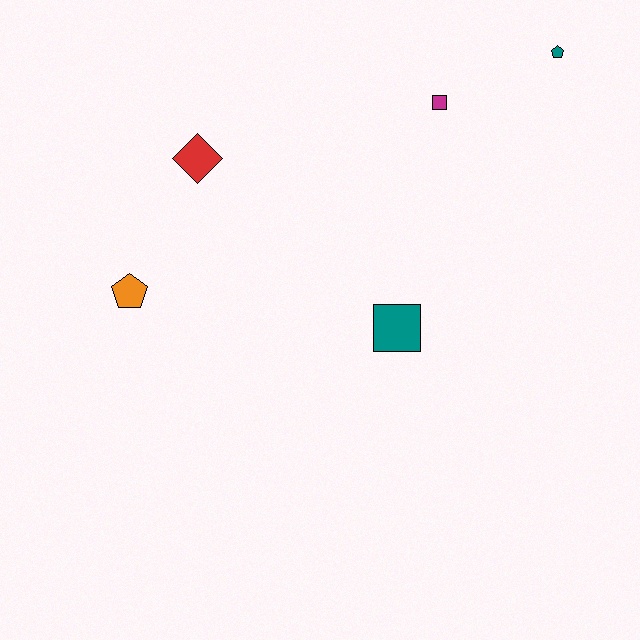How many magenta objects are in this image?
There is 1 magenta object.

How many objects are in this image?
There are 5 objects.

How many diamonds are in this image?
There is 1 diamond.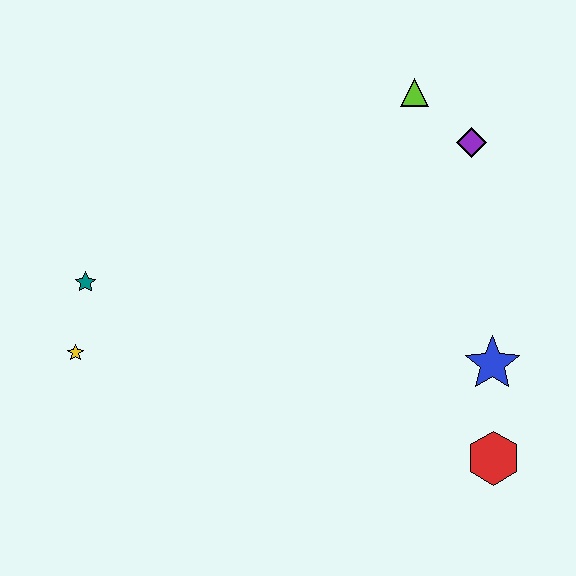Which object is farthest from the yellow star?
The purple diamond is farthest from the yellow star.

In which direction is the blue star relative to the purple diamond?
The blue star is below the purple diamond.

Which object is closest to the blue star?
The red hexagon is closest to the blue star.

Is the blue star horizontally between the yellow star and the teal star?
No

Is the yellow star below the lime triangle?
Yes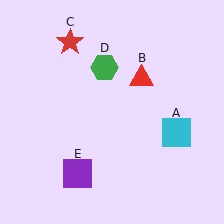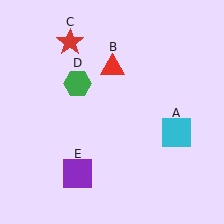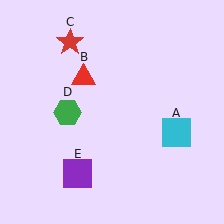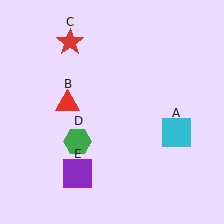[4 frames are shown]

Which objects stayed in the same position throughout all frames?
Cyan square (object A) and red star (object C) and purple square (object E) remained stationary.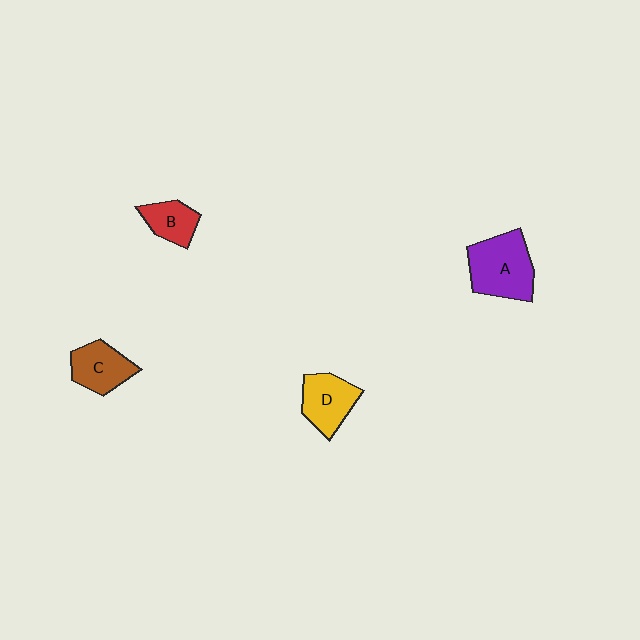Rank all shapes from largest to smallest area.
From largest to smallest: A (purple), D (yellow), C (brown), B (red).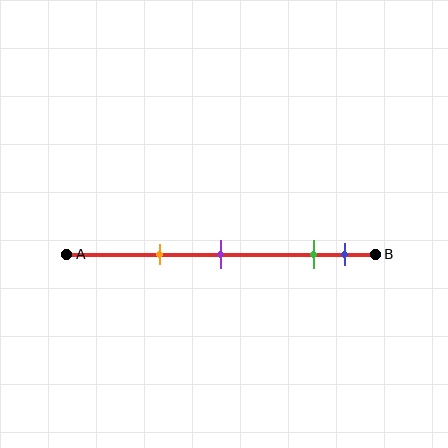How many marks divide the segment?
There are 4 marks dividing the segment.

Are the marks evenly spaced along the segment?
No, the marks are not evenly spaced.